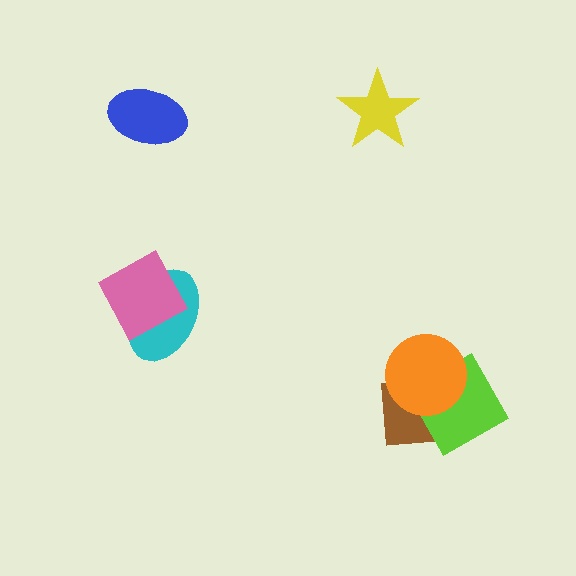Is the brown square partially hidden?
Yes, it is partially covered by another shape.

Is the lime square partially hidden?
Yes, it is partially covered by another shape.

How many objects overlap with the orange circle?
2 objects overlap with the orange circle.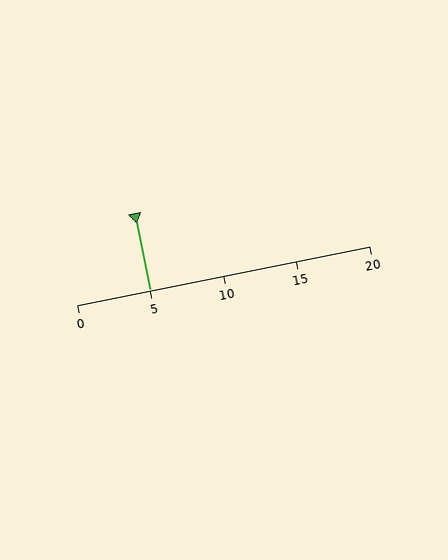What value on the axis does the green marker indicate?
The marker indicates approximately 5.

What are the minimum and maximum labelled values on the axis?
The axis runs from 0 to 20.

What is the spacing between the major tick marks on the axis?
The major ticks are spaced 5 apart.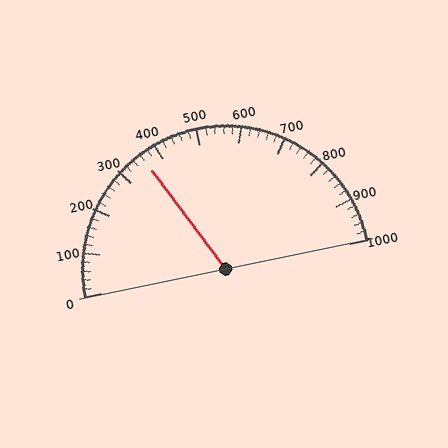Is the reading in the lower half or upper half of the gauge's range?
The reading is in the lower half of the range (0 to 1000).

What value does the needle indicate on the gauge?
The needle indicates approximately 360.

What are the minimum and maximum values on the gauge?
The gauge ranges from 0 to 1000.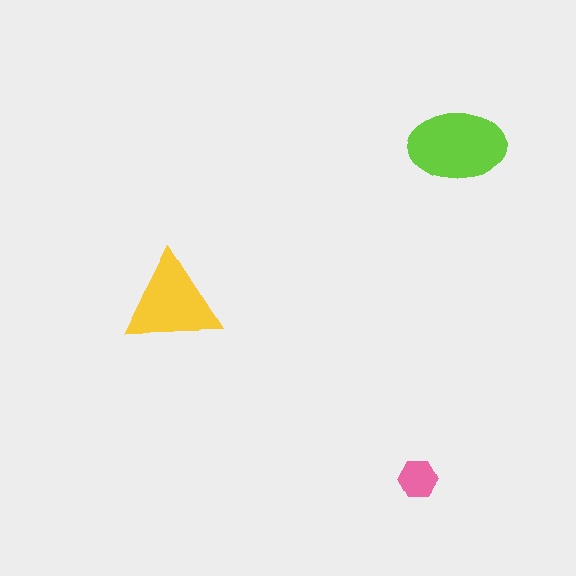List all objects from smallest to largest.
The pink hexagon, the yellow triangle, the lime ellipse.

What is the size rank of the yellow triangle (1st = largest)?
2nd.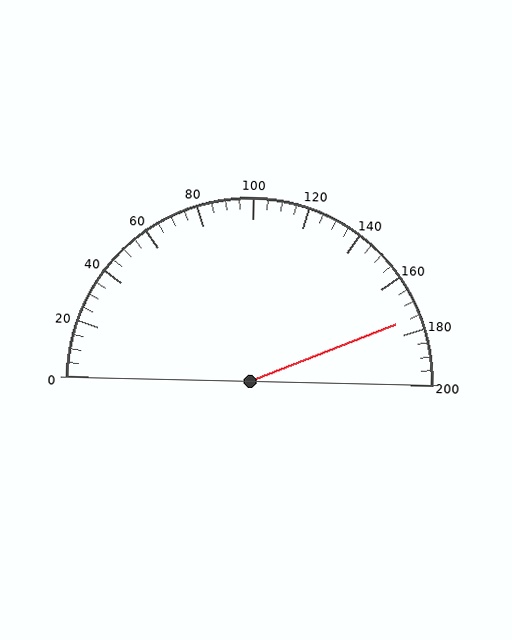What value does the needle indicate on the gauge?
The needle indicates approximately 175.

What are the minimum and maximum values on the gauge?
The gauge ranges from 0 to 200.